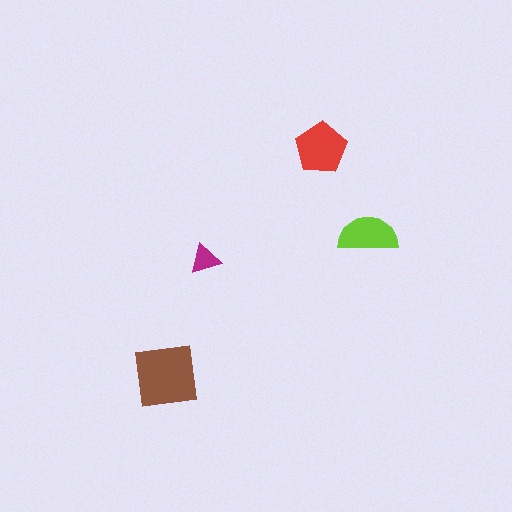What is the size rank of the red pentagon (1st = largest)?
2nd.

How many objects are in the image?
There are 4 objects in the image.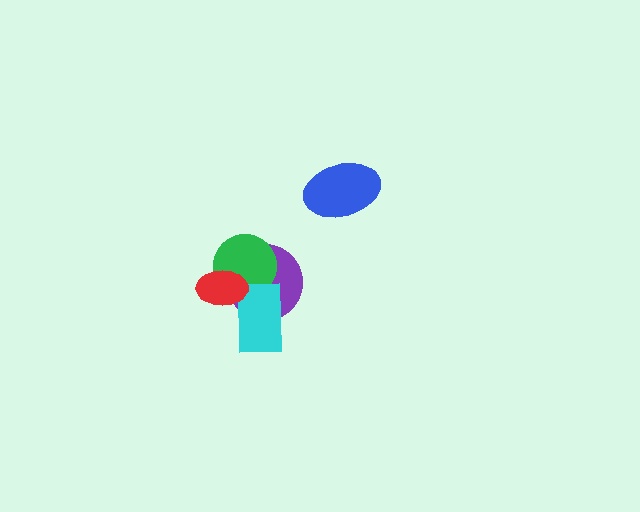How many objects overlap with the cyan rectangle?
3 objects overlap with the cyan rectangle.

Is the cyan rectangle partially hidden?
Yes, it is partially covered by another shape.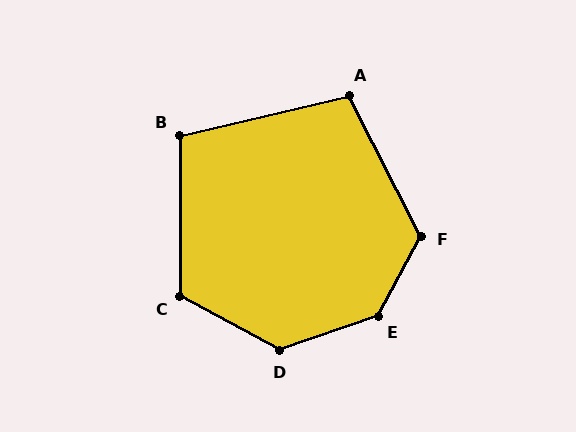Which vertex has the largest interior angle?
E, at approximately 138 degrees.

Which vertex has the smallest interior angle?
B, at approximately 103 degrees.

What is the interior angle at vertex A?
Approximately 104 degrees (obtuse).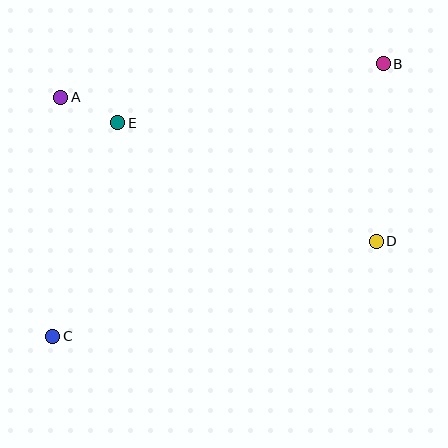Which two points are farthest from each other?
Points B and C are farthest from each other.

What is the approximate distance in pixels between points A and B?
The distance between A and B is approximately 324 pixels.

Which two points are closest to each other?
Points A and E are closest to each other.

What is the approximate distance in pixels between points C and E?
The distance between C and E is approximately 223 pixels.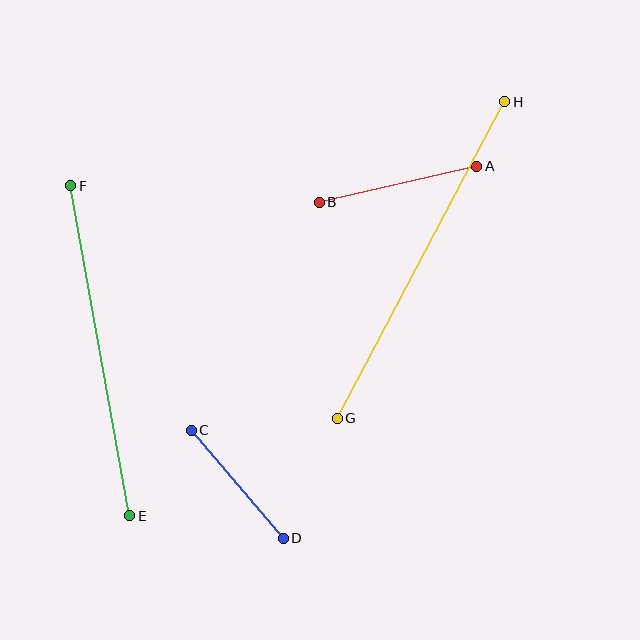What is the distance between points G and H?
The distance is approximately 358 pixels.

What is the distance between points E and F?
The distance is approximately 336 pixels.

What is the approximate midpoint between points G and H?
The midpoint is at approximately (421, 260) pixels.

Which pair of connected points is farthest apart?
Points G and H are farthest apart.